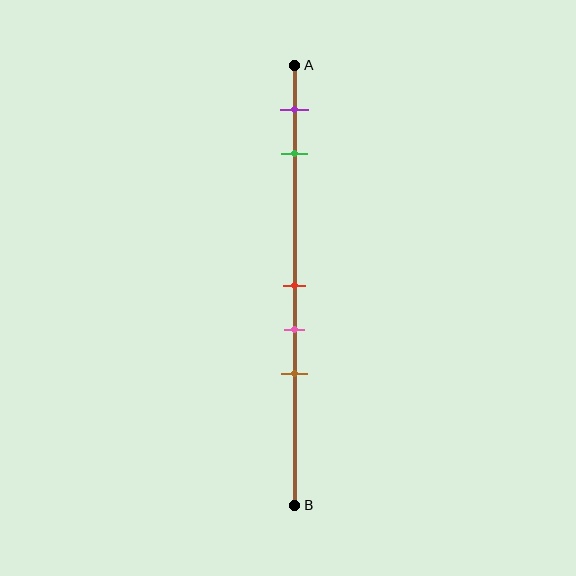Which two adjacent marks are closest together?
The red and pink marks are the closest adjacent pair.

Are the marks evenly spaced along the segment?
No, the marks are not evenly spaced.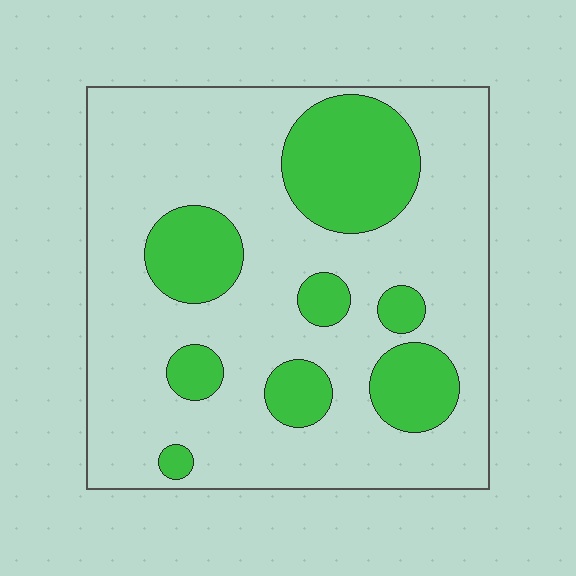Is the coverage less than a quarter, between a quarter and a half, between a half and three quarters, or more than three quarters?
Between a quarter and a half.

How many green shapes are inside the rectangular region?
8.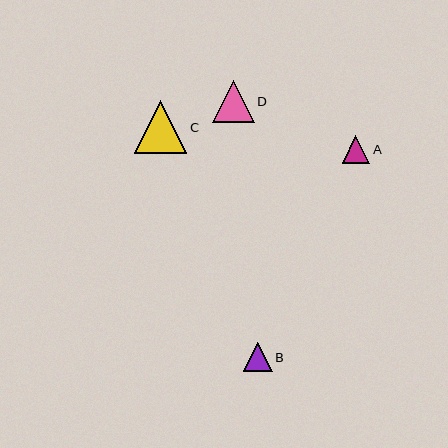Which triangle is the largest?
Triangle C is the largest with a size of approximately 52 pixels.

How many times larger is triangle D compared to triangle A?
Triangle D is approximately 1.5 times the size of triangle A.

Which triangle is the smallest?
Triangle A is the smallest with a size of approximately 28 pixels.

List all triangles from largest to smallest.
From largest to smallest: C, D, B, A.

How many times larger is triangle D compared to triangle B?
Triangle D is approximately 1.5 times the size of triangle B.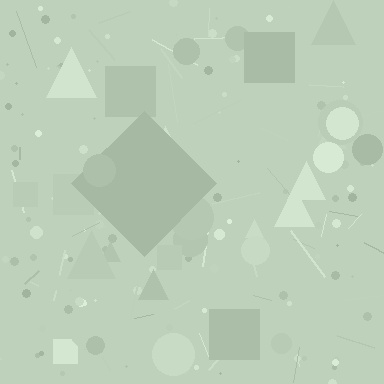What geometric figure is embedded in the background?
A diamond is embedded in the background.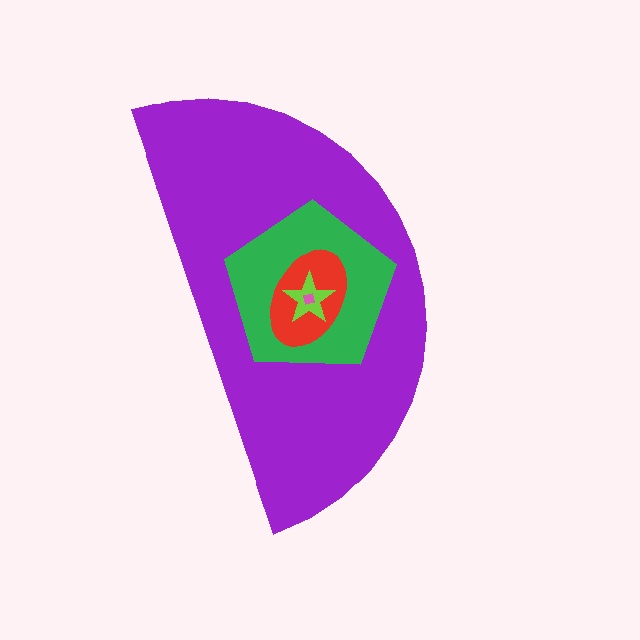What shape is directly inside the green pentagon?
The red ellipse.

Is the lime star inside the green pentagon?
Yes.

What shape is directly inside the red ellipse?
The lime star.